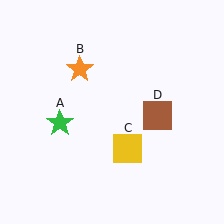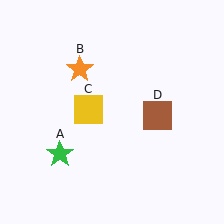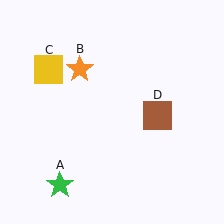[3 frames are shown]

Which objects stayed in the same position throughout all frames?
Orange star (object B) and brown square (object D) remained stationary.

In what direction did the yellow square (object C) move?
The yellow square (object C) moved up and to the left.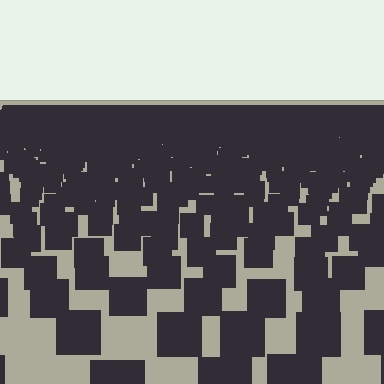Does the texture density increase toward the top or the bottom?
Density increases toward the top.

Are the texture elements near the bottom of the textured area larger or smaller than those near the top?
Larger. Near the bottom, elements are closer to the viewer and appear at a bigger on-screen size.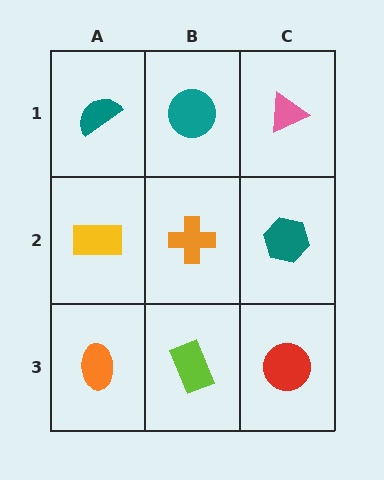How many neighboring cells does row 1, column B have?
3.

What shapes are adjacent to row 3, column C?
A teal hexagon (row 2, column C), a lime rectangle (row 3, column B).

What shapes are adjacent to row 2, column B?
A teal circle (row 1, column B), a lime rectangle (row 3, column B), a yellow rectangle (row 2, column A), a teal hexagon (row 2, column C).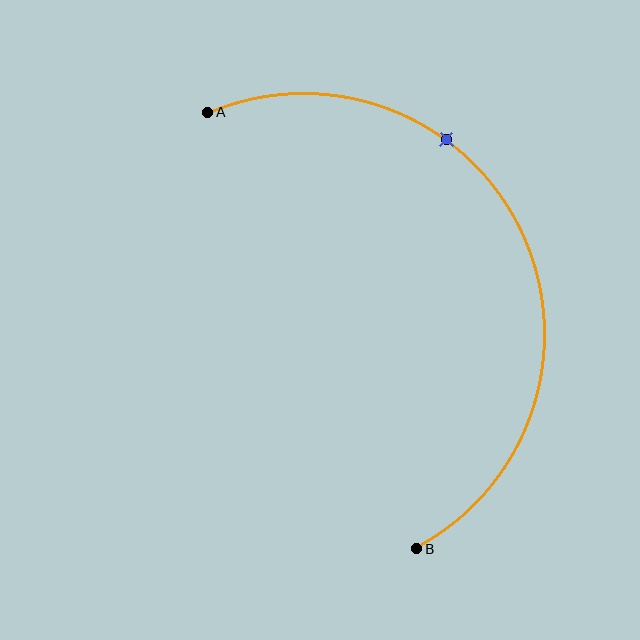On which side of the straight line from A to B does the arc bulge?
The arc bulges to the right of the straight line connecting A and B.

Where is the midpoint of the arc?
The arc midpoint is the point on the curve farthest from the straight line joining A and B. It sits to the right of that line.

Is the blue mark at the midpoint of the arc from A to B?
No. The blue mark lies on the arc but is closer to endpoint A. The arc midpoint would be at the point on the curve equidistant along the arc from both A and B.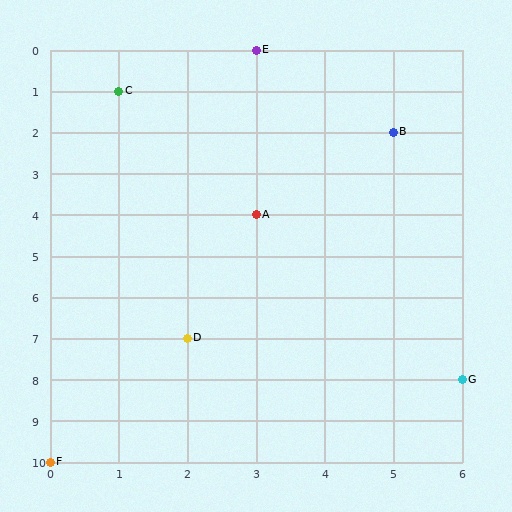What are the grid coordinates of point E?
Point E is at grid coordinates (3, 0).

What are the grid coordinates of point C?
Point C is at grid coordinates (1, 1).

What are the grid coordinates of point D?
Point D is at grid coordinates (2, 7).